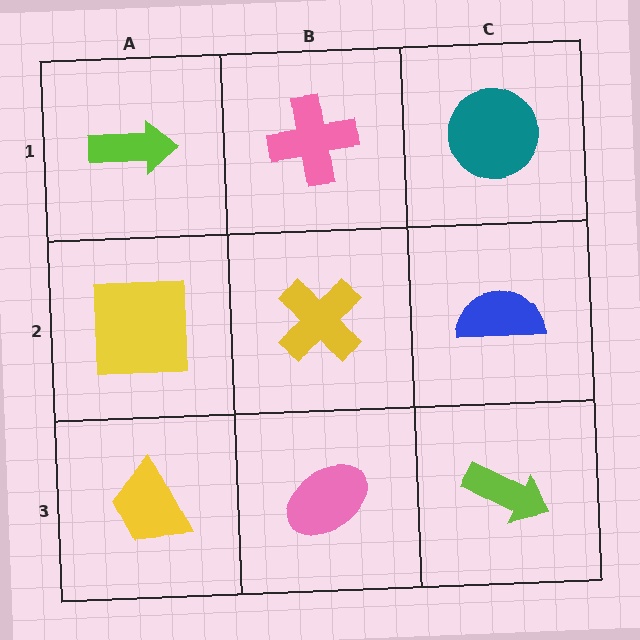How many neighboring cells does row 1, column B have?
3.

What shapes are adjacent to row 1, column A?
A yellow square (row 2, column A), a pink cross (row 1, column B).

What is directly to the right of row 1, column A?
A pink cross.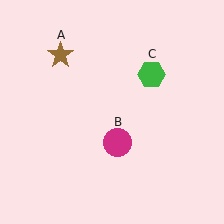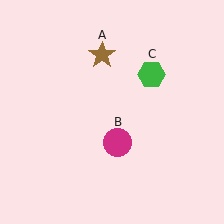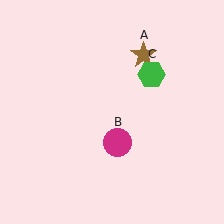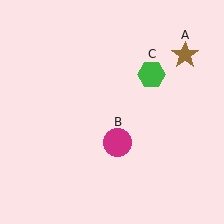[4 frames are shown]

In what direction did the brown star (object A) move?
The brown star (object A) moved right.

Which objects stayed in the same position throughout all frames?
Magenta circle (object B) and green hexagon (object C) remained stationary.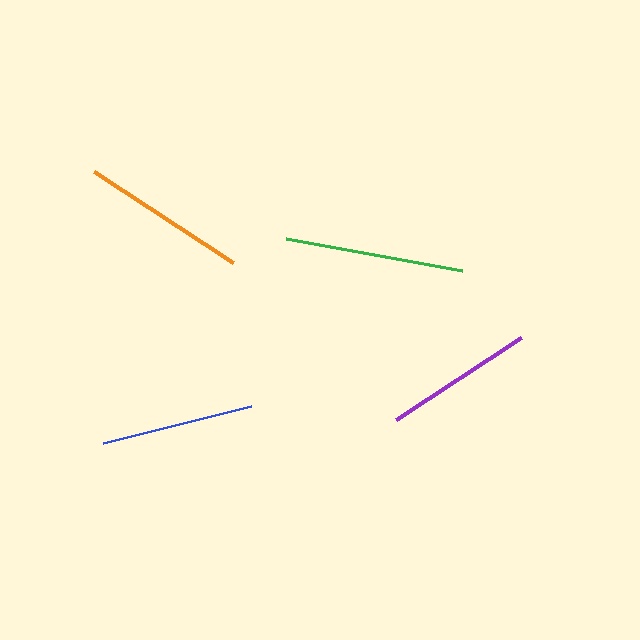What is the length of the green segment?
The green segment is approximately 179 pixels long.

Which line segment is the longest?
The green line is the longest at approximately 179 pixels.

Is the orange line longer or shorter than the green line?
The green line is longer than the orange line.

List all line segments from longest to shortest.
From longest to shortest: green, orange, blue, purple.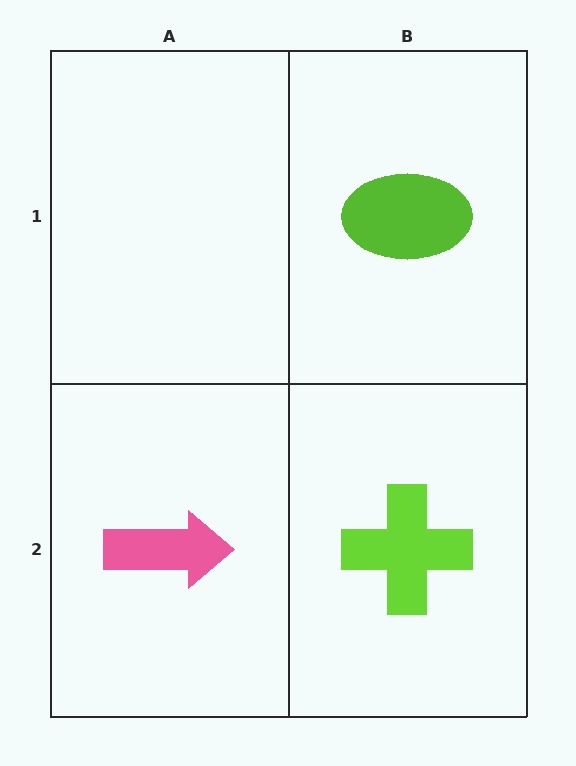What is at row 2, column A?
A pink arrow.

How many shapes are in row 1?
1 shape.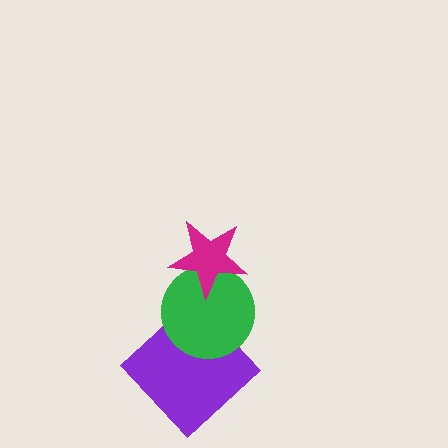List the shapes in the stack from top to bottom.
From top to bottom: the magenta star, the green circle, the purple diamond.